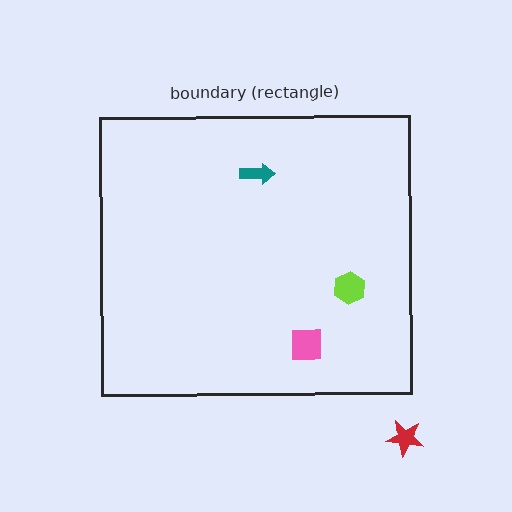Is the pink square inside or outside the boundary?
Inside.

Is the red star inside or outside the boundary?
Outside.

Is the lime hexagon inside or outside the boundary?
Inside.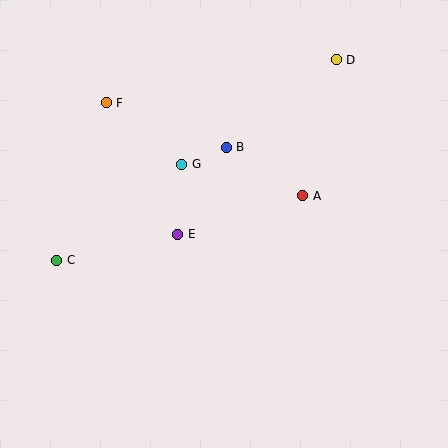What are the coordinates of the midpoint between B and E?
The midpoint between B and E is at (202, 191).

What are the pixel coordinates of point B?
Point B is at (226, 147).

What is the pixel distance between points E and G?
The distance between E and G is 70 pixels.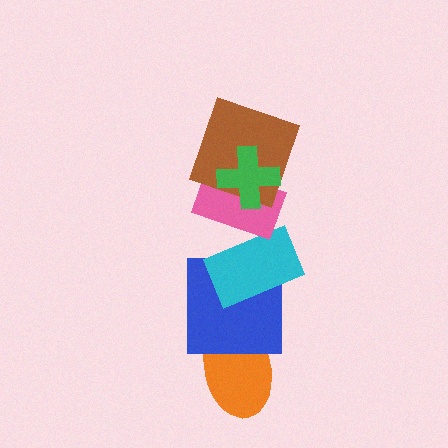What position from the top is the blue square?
The blue square is 5th from the top.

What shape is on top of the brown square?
The green cross is on top of the brown square.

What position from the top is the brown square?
The brown square is 2nd from the top.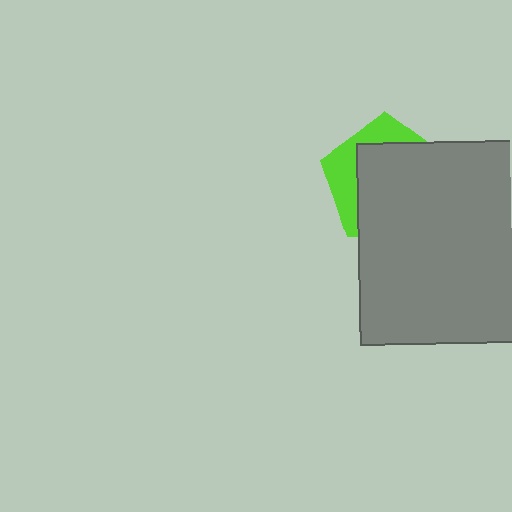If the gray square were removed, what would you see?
You would see the complete lime pentagon.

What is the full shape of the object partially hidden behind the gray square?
The partially hidden object is a lime pentagon.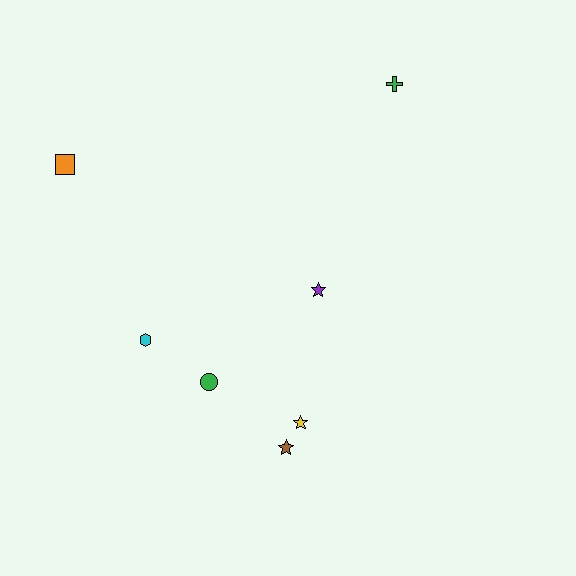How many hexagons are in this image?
There is 1 hexagon.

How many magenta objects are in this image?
There are no magenta objects.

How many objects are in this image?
There are 7 objects.